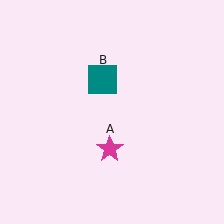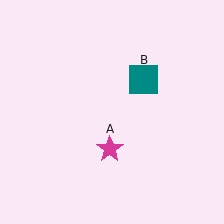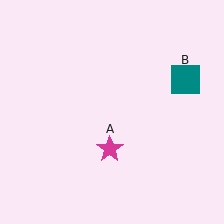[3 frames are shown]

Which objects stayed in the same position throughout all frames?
Magenta star (object A) remained stationary.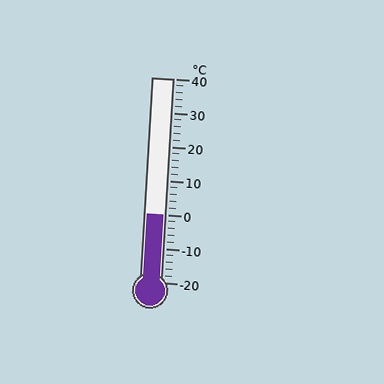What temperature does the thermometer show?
The thermometer shows approximately 0°C.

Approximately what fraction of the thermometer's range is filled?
The thermometer is filled to approximately 35% of its range.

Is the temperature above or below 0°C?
The temperature is at 0°C.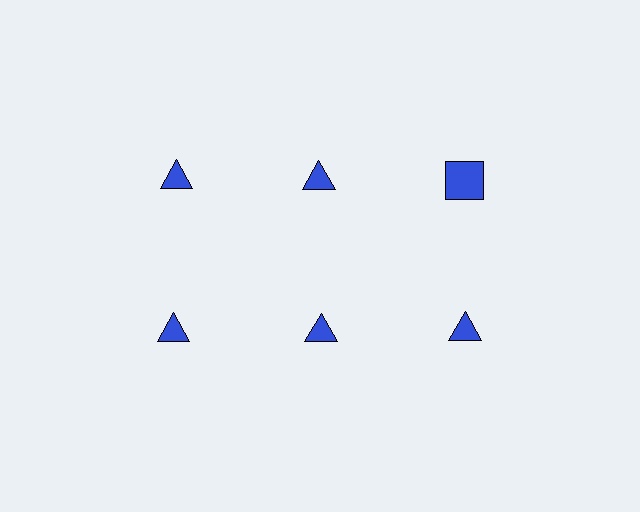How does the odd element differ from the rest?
It has a different shape: square instead of triangle.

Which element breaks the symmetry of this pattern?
The blue square in the top row, center column breaks the symmetry. All other shapes are blue triangles.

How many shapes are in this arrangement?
There are 6 shapes arranged in a grid pattern.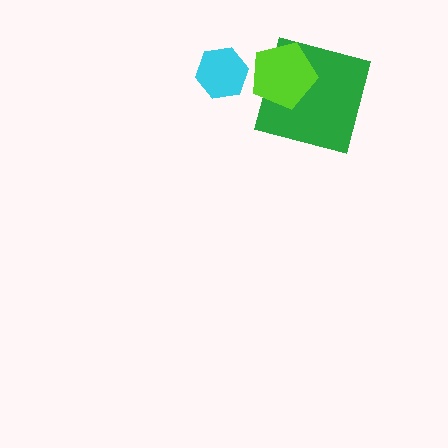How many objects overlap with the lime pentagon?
1 object overlaps with the lime pentagon.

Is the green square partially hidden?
Yes, it is partially covered by another shape.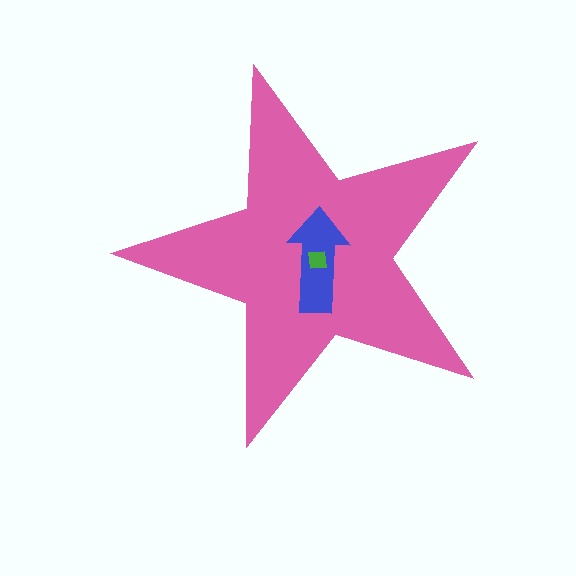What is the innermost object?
The green square.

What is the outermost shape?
The pink star.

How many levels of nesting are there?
3.